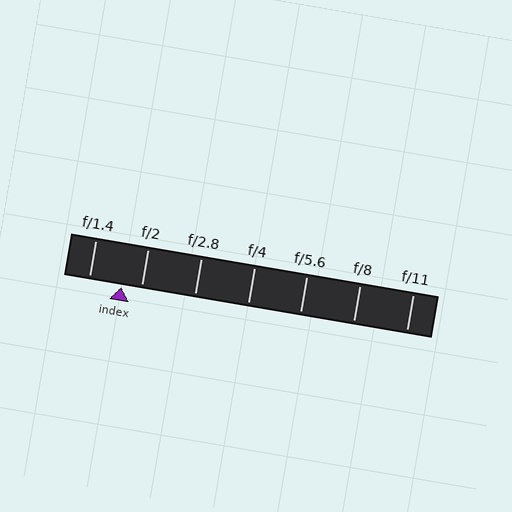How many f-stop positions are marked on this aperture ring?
There are 7 f-stop positions marked.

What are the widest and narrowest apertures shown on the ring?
The widest aperture shown is f/1.4 and the narrowest is f/11.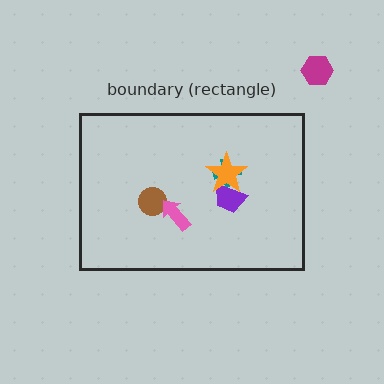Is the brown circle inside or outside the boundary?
Inside.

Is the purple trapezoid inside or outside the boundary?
Inside.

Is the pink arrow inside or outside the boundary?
Inside.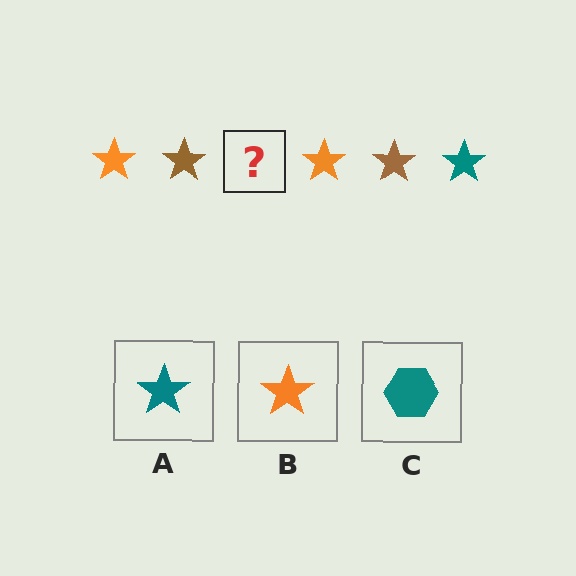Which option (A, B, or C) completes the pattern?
A.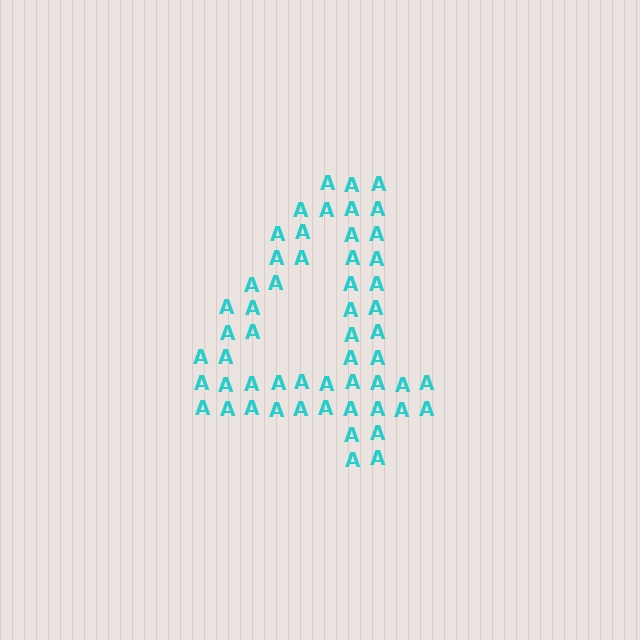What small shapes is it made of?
It is made of small letter A's.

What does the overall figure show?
The overall figure shows the digit 4.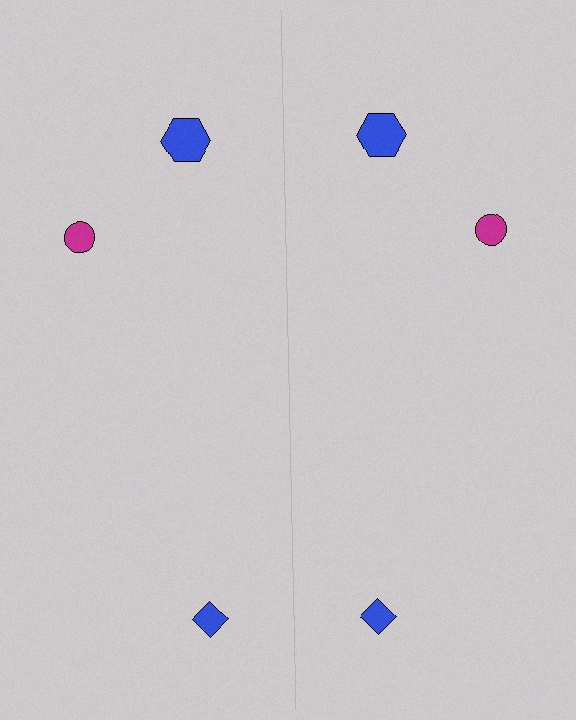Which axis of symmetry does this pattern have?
The pattern has a vertical axis of symmetry running through the center of the image.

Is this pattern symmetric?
Yes, this pattern has bilateral (reflection) symmetry.